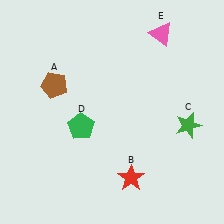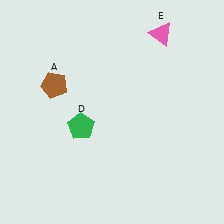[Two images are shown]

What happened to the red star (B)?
The red star (B) was removed in Image 2. It was in the bottom-right area of Image 1.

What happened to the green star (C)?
The green star (C) was removed in Image 2. It was in the bottom-right area of Image 1.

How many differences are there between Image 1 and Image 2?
There are 2 differences between the two images.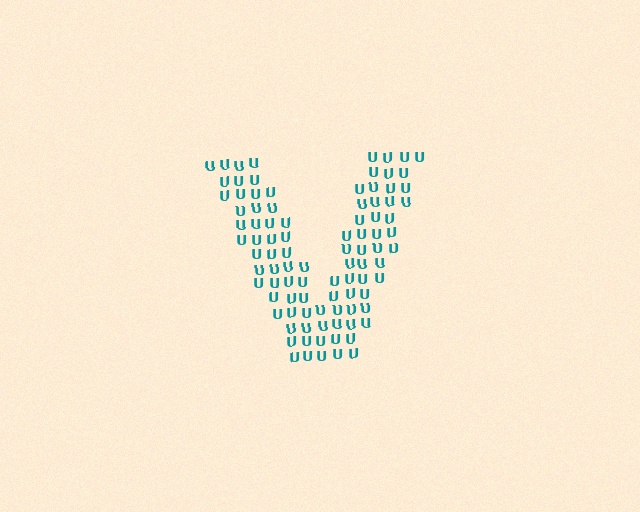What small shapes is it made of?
It is made of small letter U's.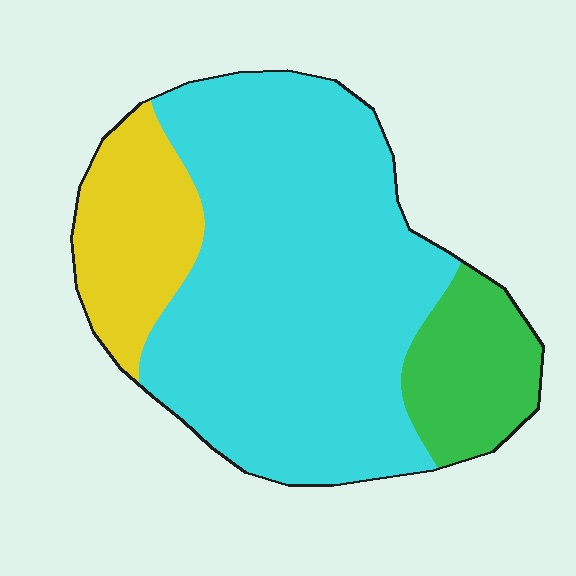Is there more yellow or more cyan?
Cyan.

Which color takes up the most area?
Cyan, at roughly 70%.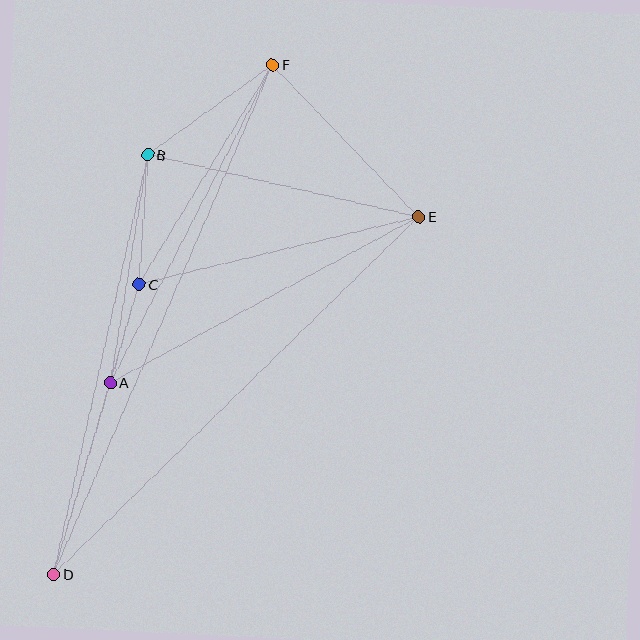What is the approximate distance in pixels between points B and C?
The distance between B and C is approximately 130 pixels.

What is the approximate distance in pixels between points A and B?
The distance between A and B is approximately 231 pixels.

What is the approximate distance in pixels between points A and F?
The distance between A and F is approximately 357 pixels.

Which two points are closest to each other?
Points A and C are closest to each other.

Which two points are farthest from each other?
Points D and F are farthest from each other.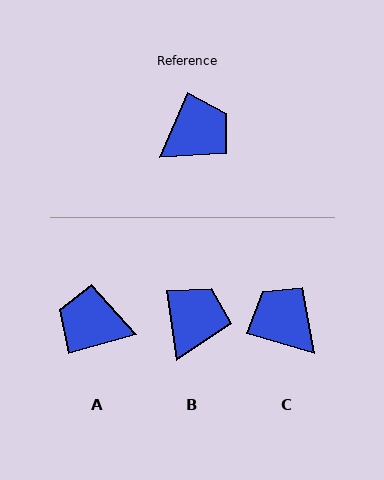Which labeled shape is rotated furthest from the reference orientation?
A, about 129 degrees away.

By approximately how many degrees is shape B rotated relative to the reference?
Approximately 31 degrees counter-clockwise.